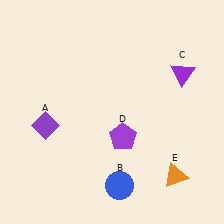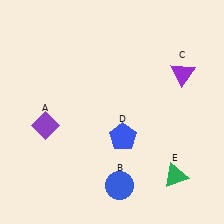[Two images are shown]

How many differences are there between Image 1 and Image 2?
There are 2 differences between the two images.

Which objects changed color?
D changed from purple to blue. E changed from orange to green.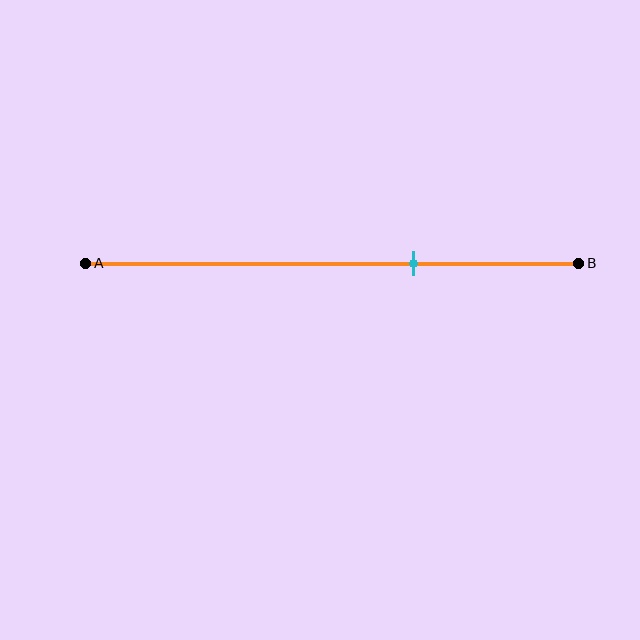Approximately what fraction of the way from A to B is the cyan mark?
The cyan mark is approximately 65% of the way from A to B.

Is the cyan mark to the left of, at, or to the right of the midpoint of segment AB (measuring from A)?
The cyan mark is to the right of the midpoint of segment AB.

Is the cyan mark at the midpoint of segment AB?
No, the mark is at about 65% from A, not at the 50% midpoint.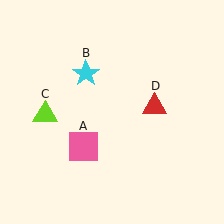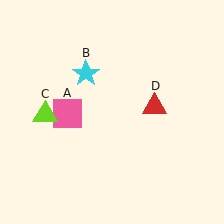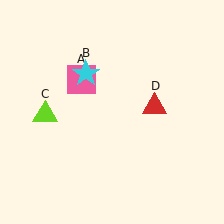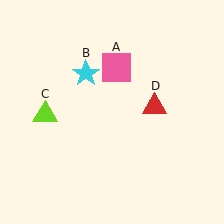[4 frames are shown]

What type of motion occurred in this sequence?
The pink square (object A) rotated clockwise around the center of the scene.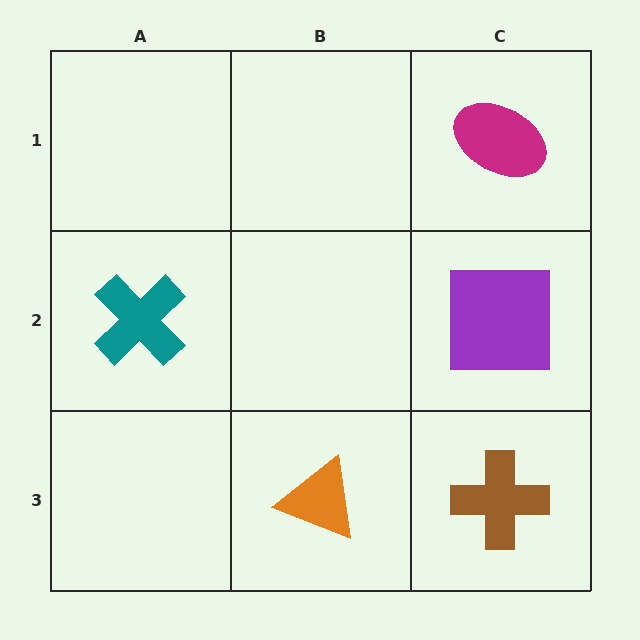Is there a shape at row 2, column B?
No, that cell is empty.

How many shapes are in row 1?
1 shape.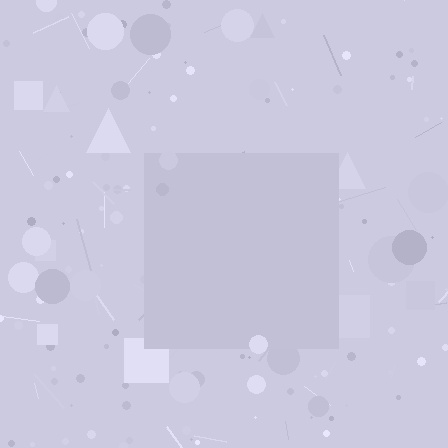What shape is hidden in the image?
A square is hidden in the image.